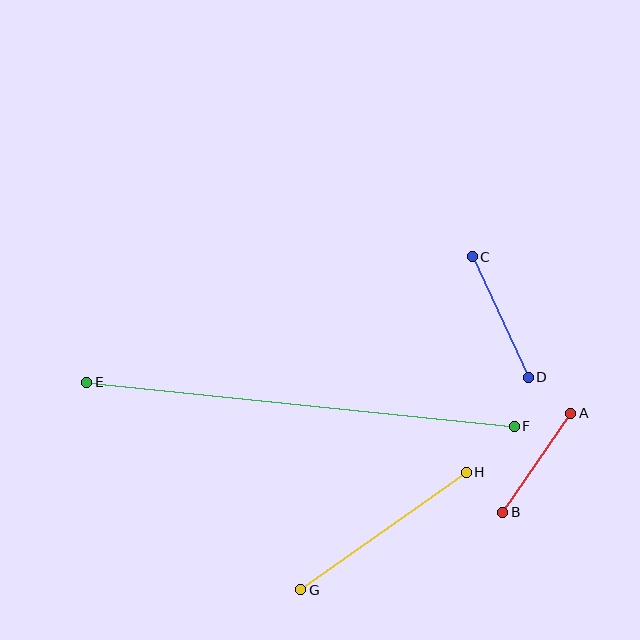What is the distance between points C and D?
The distance is approximately 133 pixels.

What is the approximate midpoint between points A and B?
The midpoint is at approximately (537, 463) pixels.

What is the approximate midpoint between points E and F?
The midpoint is at approximately (301, 404) pixels.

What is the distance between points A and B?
The distance is approximately 120 pixels.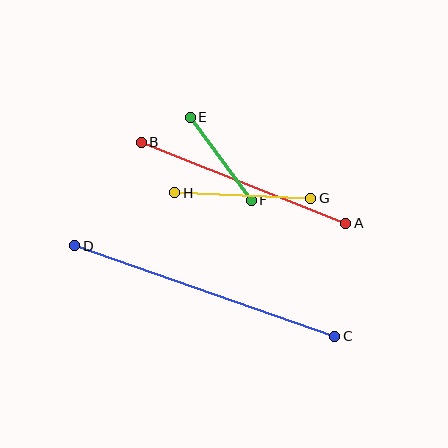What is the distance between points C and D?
The distance is approximately 275 pixels.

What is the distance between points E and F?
The distance is approximately 103 pixels.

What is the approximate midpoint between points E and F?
The midpoint is at approximately (221, 159) pixels.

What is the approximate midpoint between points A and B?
The midpoint is at approximately (244, 183) pixels.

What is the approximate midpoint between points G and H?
The midpoint is at approximately (243, 196) pixels.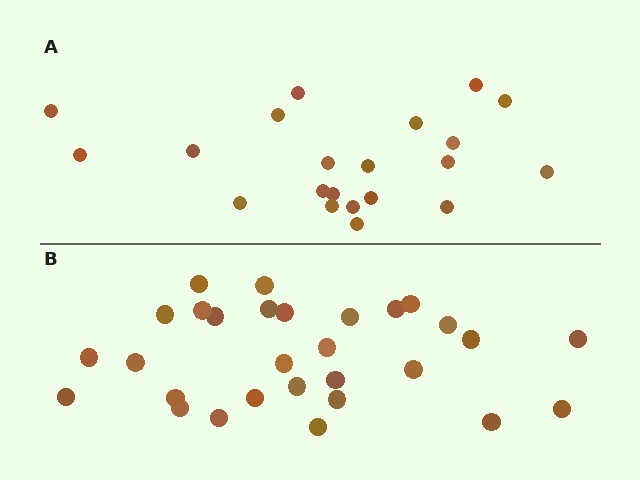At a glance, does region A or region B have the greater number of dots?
Region B (the bottom region) has more dots.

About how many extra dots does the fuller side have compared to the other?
Region B has roughly 8 or so more dots than region A.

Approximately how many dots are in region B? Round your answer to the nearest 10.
About 30 dots. (The exact count is 29, which rounds to 30.)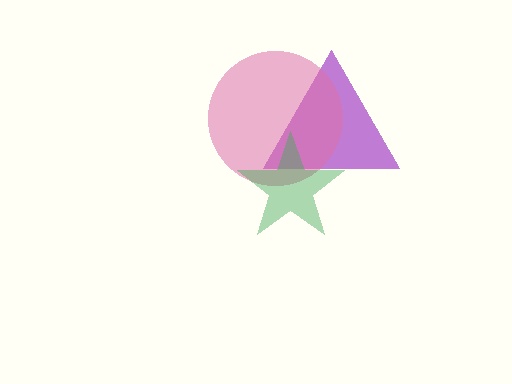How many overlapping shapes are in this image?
There are 3 overlapping shapes in the image.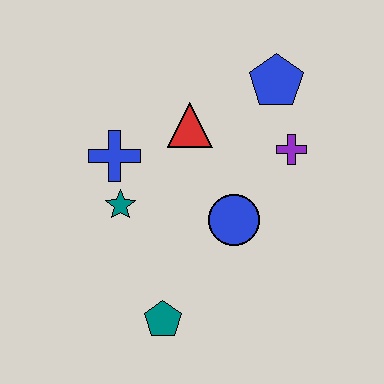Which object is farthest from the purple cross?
The teal pentagon is farthest from the purple cross.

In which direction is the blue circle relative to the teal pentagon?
The blue circle is above the teal pentagon.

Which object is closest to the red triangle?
The blue cross is closest to the red triangle.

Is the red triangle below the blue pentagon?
Yes